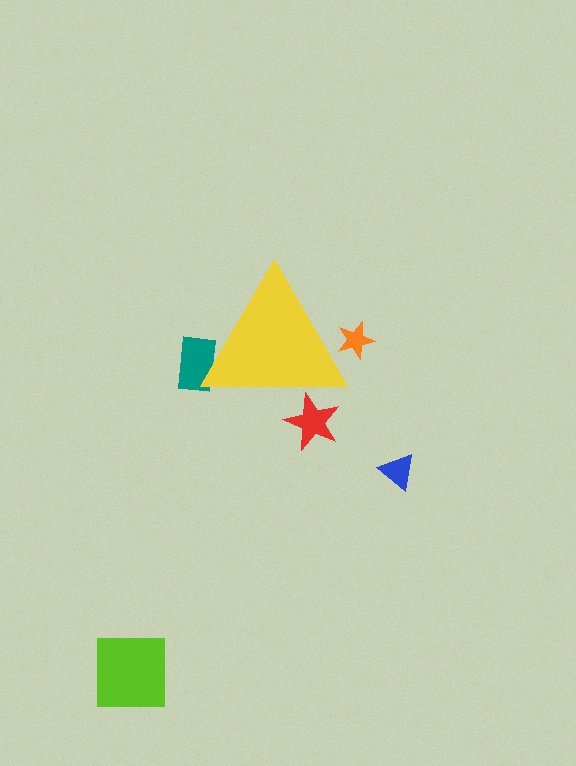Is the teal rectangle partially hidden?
Yes, the teal rectangle is partially hidden behind the yellow triangle.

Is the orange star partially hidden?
Yes, the orange star is partially hidden behind the yellow triangle.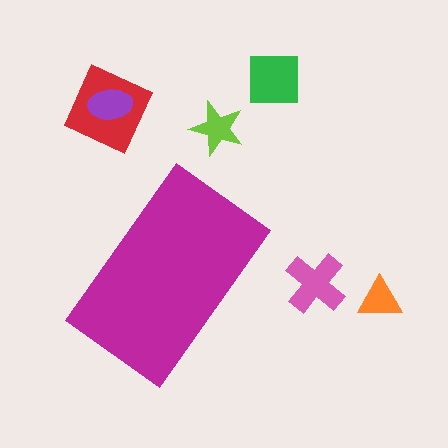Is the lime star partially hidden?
No, the lime star is fully visible.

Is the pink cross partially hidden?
No, the pink cross is fully visible.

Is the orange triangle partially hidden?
No, the orange triangle is fully visible.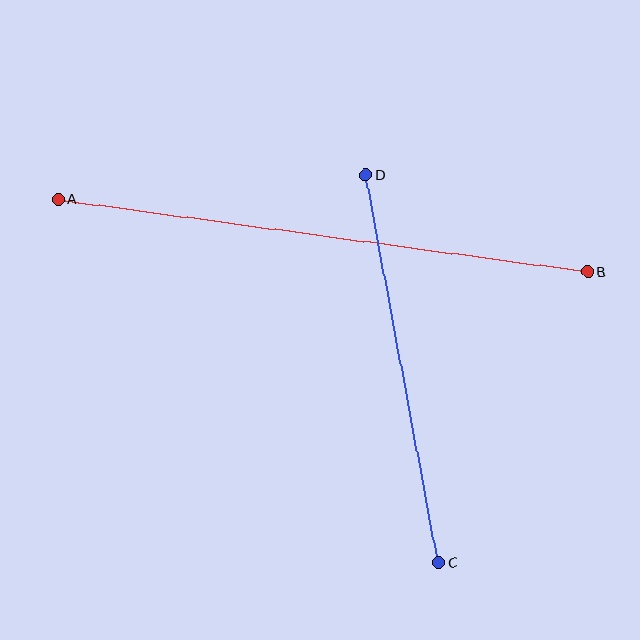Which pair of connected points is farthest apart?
Points A and B are farthest apart.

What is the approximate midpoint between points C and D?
The midpoint is at approximately (402, 369) pixels.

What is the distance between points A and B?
The distance is approximately 535 pixels.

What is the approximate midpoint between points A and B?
The midpoint is at approximately (323, 235) pixels.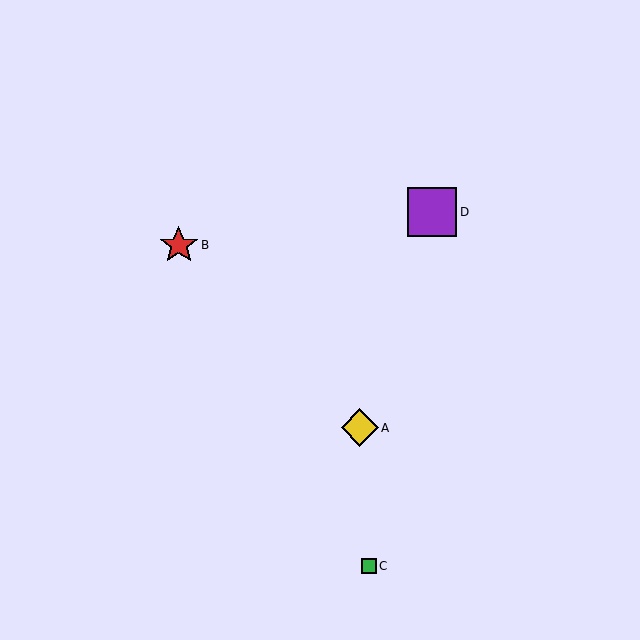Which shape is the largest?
The purple square (labeled D) is the largest.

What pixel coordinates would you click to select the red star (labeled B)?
Click at (179, 245) to select the red star B.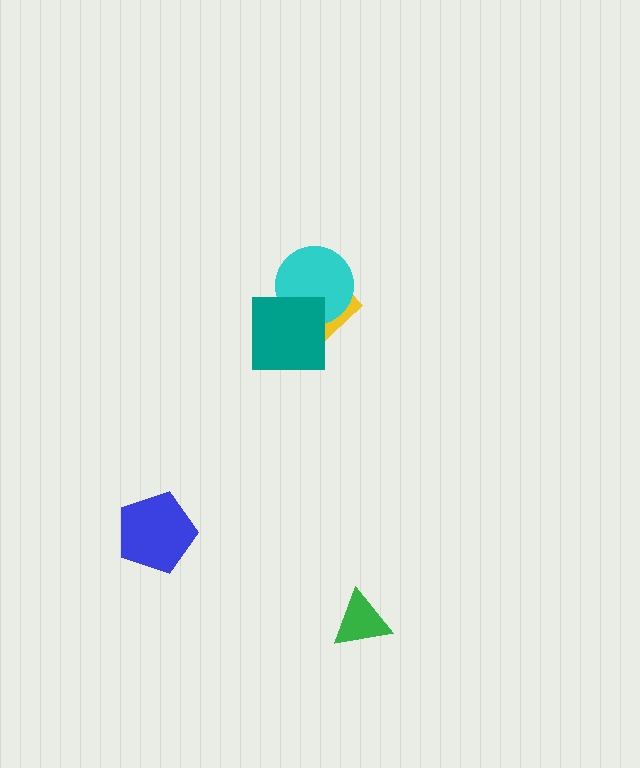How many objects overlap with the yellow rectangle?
2 objects overlap with the yellow rectangle.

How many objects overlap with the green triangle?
0 objects overlap with the green triangle.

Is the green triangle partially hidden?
No, no other shape covers it.